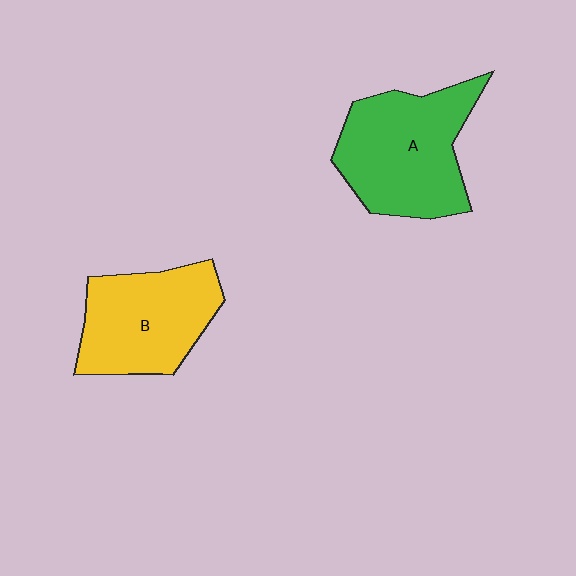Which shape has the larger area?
Shape A (green).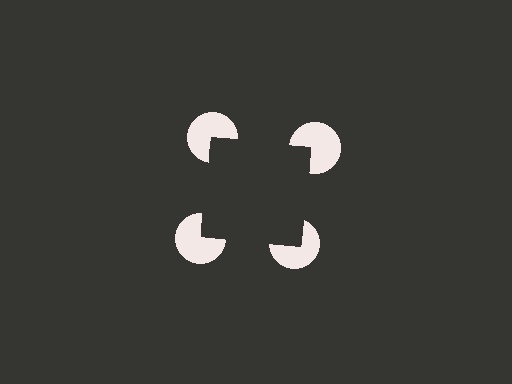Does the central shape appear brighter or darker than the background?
It typically appears slightly darker than the background, even though no actual brightness change is drawn.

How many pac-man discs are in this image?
There are 4 — one at each vertex of the illusory square.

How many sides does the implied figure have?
4 sides.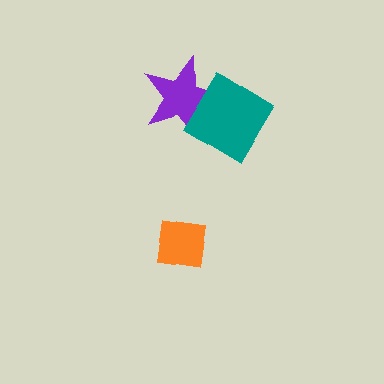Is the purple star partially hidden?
Yes, it is partially covered by another shape.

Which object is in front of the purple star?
The teal diamond is in front of the purple star.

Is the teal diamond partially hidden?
No, no other shape covers it.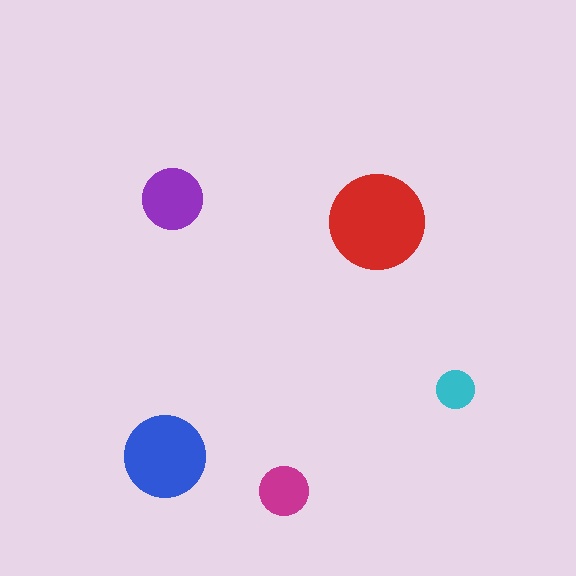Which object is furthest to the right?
The cyan circle is rightmost.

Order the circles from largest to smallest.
the red one, the blue one, the purple one, the magenta one, the cyan one.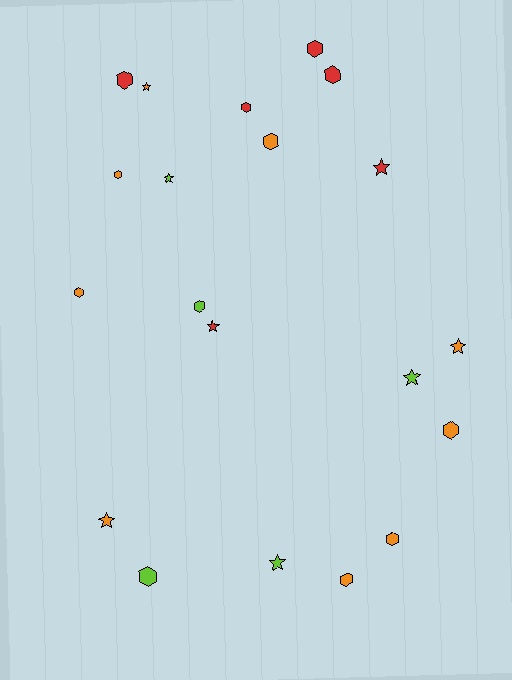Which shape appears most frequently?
Hexagon, with 12 objects.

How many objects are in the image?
There are 20 objects.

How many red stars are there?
There are 2 red stars.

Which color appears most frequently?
Orange, with 9 objects.